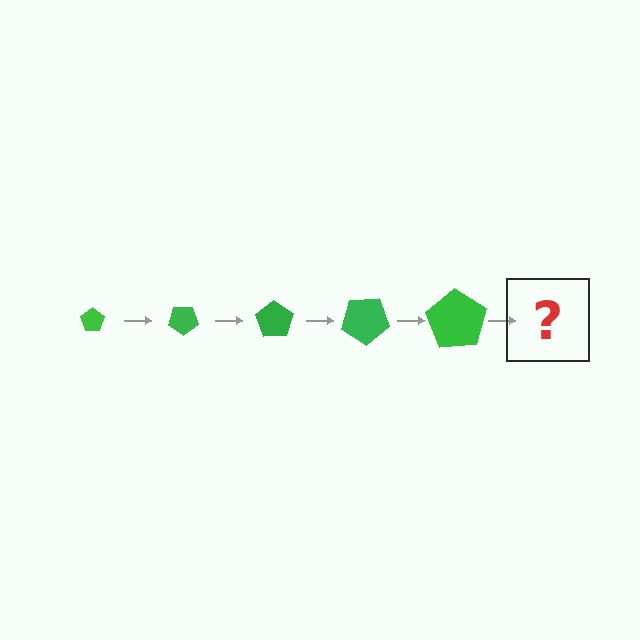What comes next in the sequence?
The next element should be a pentagon, larger than the previous one and rotated 175 degrees from the start.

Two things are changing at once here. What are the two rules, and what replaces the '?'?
The two rules are that the pentagon grows larger each step and it rotates 35 degrees each step. The '?' should be a pentagon, larger than the previous one and rotated 175 degrees from the start.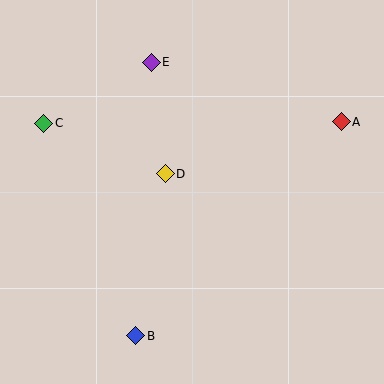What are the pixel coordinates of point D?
Point D is at (165, 174).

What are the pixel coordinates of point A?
Point A is at (341, 122).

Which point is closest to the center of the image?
Point D at (165, 174) is closest to the center.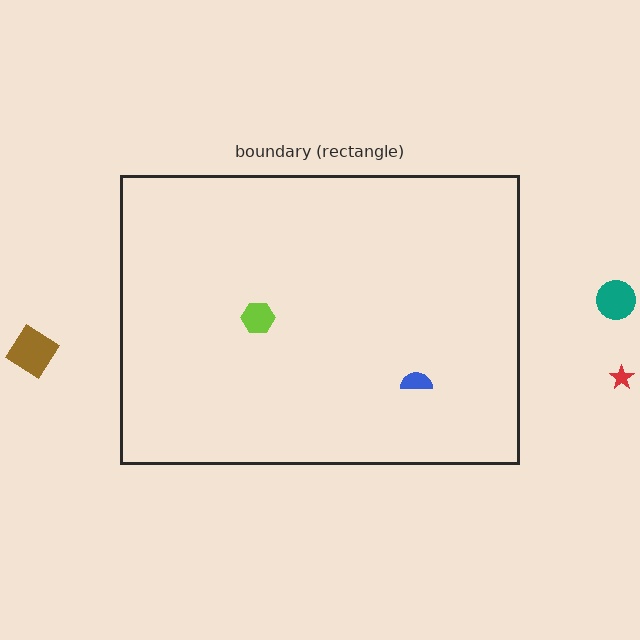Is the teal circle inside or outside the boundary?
Outside.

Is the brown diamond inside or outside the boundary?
Outside.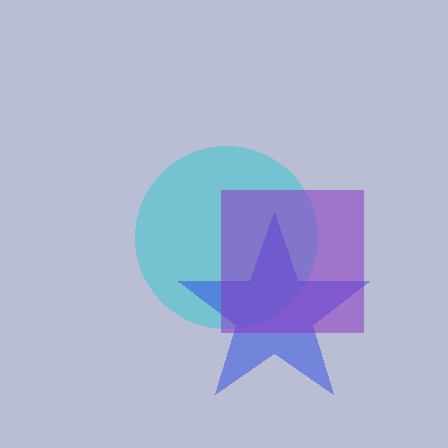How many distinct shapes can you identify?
There are 3 distinct shapes: a cyan circle, a blue star, a purple square.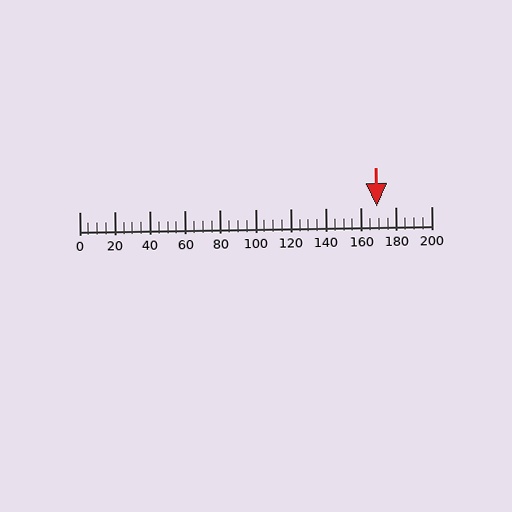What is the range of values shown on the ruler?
The ruler shows values from 0 to 200.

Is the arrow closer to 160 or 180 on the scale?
The arrow is closer to 160.